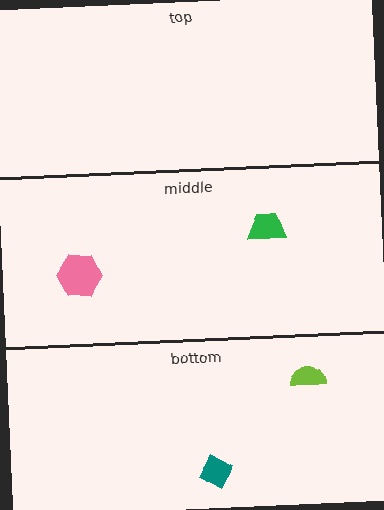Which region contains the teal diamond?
The bottom region.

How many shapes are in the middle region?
2.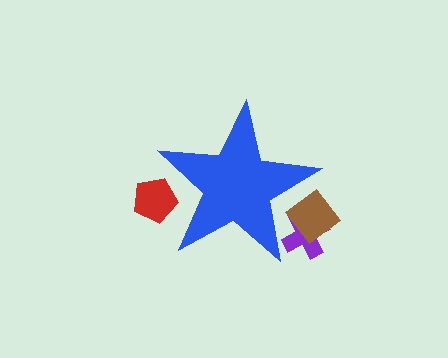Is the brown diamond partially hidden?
Yes, the brown diamond is partially hidden behind the blue star.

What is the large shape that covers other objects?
A blue star.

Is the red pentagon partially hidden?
Yes, the red pentagon is partially hidden behind the blue star.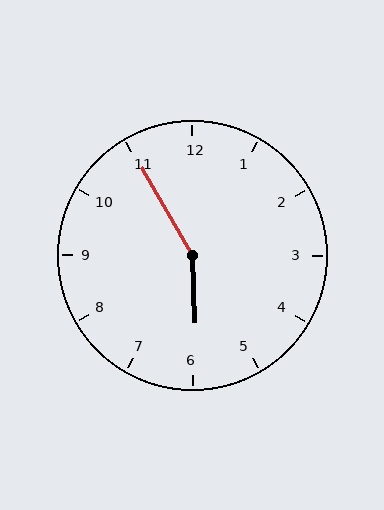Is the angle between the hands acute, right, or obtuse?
It is obtuse.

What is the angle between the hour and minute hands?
Approximately 152 degrees.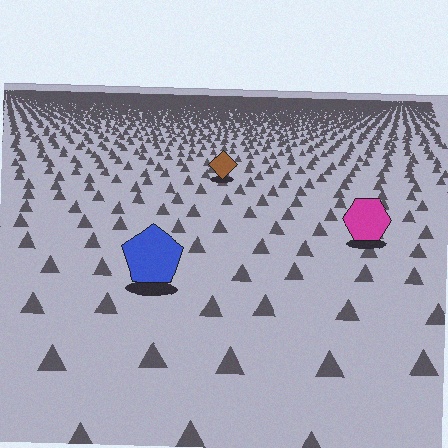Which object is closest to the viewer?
The blue pentagon is closest. The texture marks near it are larger and more spread out.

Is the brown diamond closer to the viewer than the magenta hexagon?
No. The magenta hexagon is closer — you can tell from the texture gradient: the ground texture is coarser near it.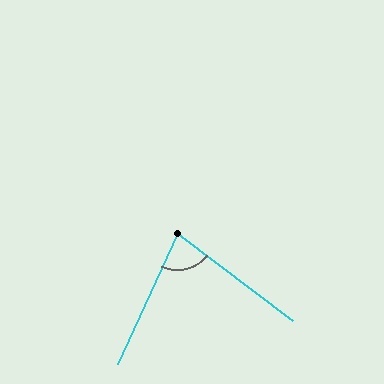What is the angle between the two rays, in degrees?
Approximately 77 degrees.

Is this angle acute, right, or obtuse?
It is acute.